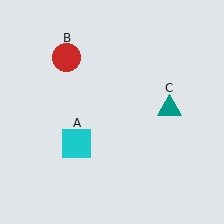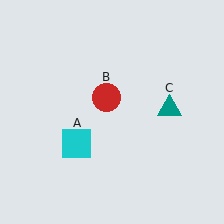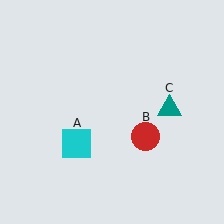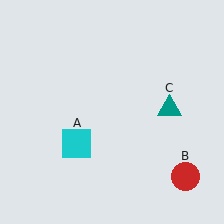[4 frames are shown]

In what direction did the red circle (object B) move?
The red circle (object B) moved down and to the right.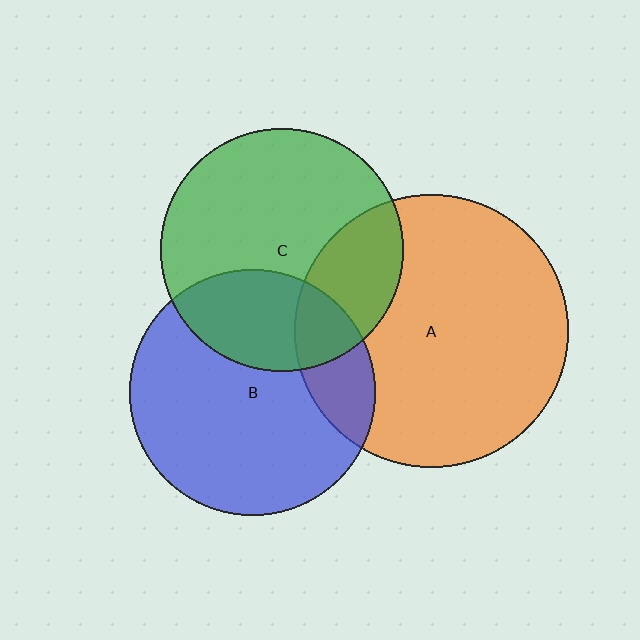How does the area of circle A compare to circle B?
Approximately 1.2 times.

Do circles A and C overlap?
Yes.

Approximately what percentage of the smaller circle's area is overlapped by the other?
Approximately 25%.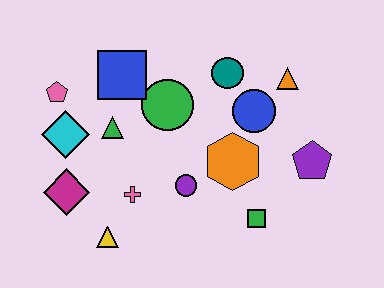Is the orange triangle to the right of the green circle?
Yes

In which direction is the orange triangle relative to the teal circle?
The orange triangle is to the right of the teal circle.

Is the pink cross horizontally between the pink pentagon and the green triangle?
No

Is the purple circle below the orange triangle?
Yes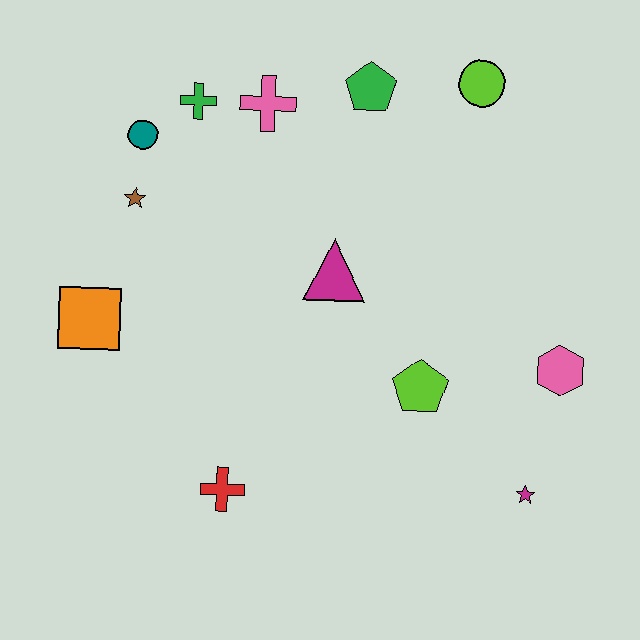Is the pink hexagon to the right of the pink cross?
Yes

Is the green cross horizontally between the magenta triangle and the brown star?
Yes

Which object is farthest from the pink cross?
The magenta star is farthest from the pink cross.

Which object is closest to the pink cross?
The green cross is closest to the pink cross.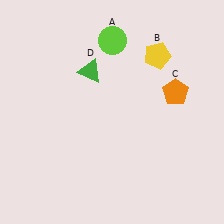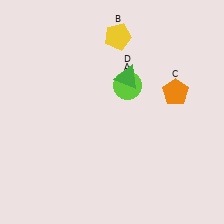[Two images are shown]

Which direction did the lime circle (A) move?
The lime circle (A) moved down.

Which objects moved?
The objects that moved are: the lime circle (A), the yellow pentagon (B), the green triangle (D).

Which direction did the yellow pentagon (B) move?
The yellow pentagon (B) moved left.